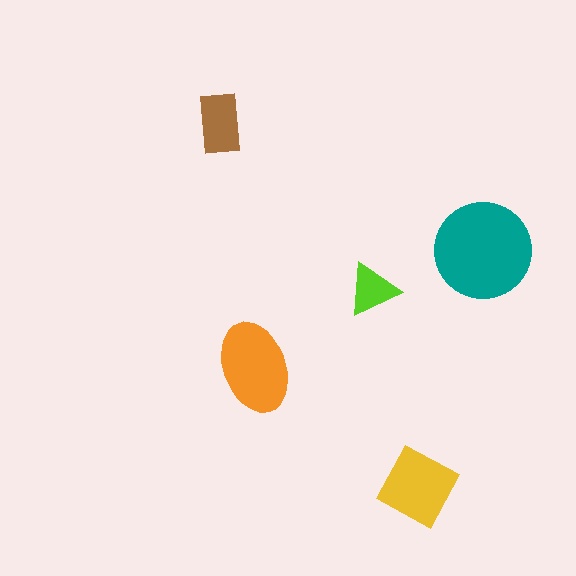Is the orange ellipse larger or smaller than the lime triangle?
Larger.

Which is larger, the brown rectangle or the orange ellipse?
The orange ellipse.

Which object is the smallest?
The lime triangle.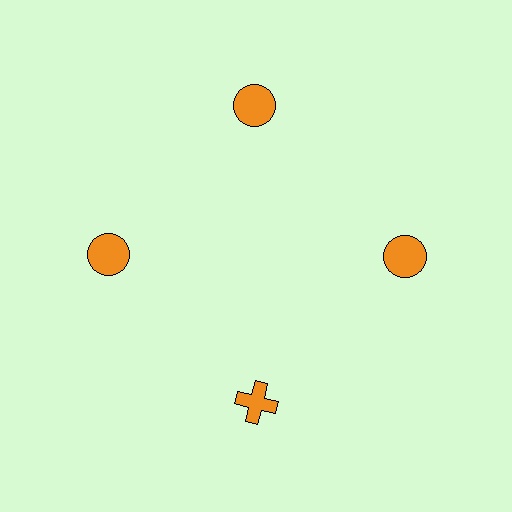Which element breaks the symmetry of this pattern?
The orange cross at roughly the 6 o'clock position breaks the symmetry. All other shapes are orange circles.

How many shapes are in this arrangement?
There are 4 shapes arranged in a ring pattern.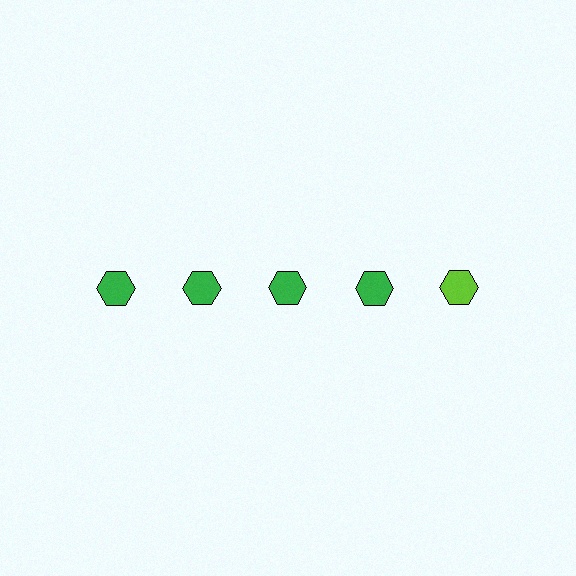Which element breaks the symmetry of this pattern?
The lime hexagon in the top row, rightmost column breaks the symmetry. All other shapes are green hexagons.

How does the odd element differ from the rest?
It has a different color: lime instead of green.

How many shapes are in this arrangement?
There are 5 shapes arranged in a grid pattern.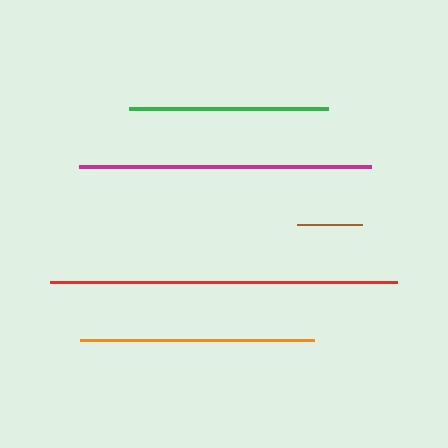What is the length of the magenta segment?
The magenta segment is approximately 292 pixels long.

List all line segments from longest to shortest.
From longest to shortest: red, magenta, orange, green, brown.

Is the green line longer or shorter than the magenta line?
The magenta line is longer than the green line.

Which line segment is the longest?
The red line is the longest at approximately 348 pixels.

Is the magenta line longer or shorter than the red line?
The red line is longer than the magenta line.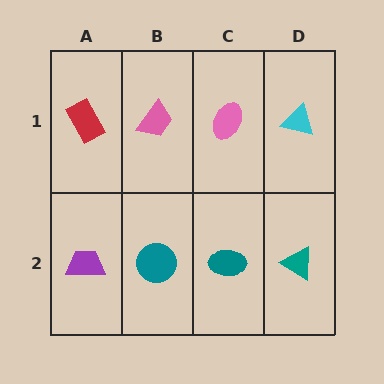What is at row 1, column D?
A cyan triangle.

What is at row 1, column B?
A pink trapezoid.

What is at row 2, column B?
A teal circle.